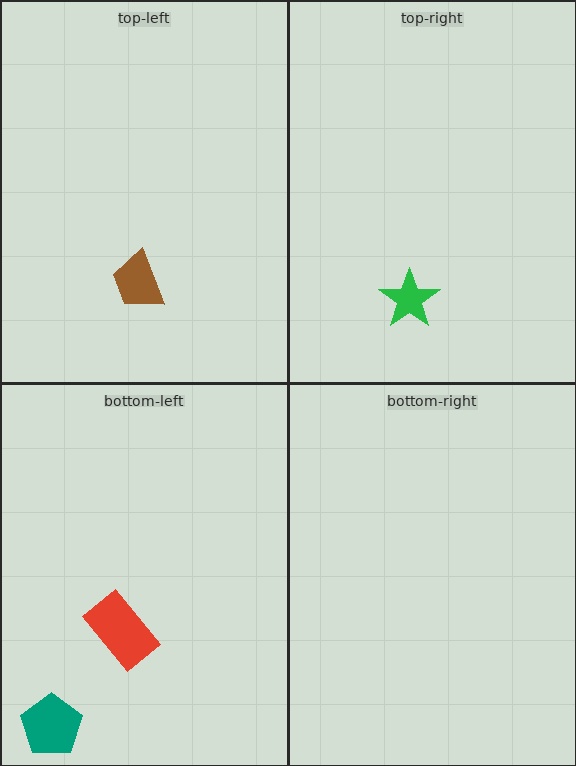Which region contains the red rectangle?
The bottom-left region.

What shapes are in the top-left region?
The brown trapezoid.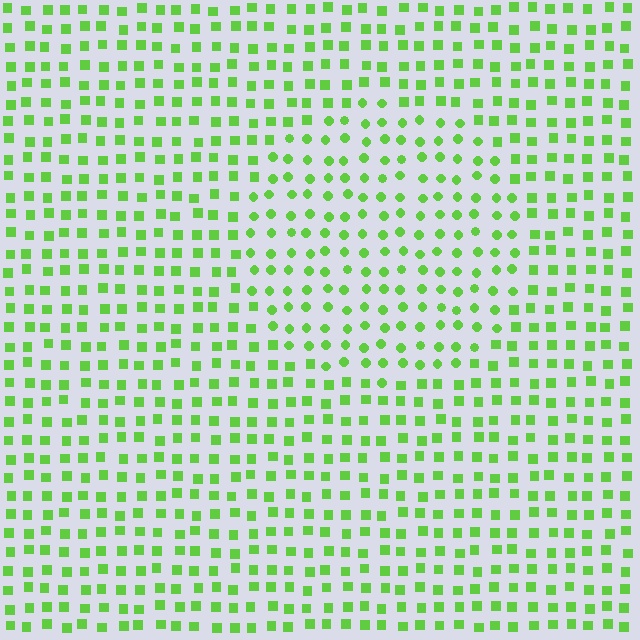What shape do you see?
I see a circle.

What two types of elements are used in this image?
The image uses circles inside the circle region and squares outside it.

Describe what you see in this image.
The image is filled with small lime elements arranged in a uniform grid. A circle-shaped region contains circles, while the surrounding area contains squares. The boundary is defined purely by the change in element shape.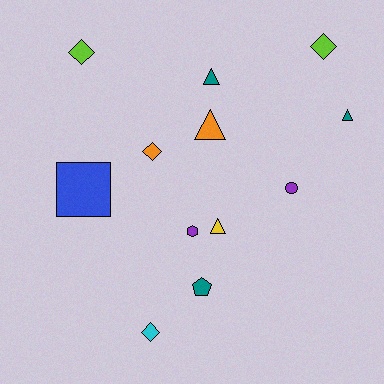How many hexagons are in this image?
There is 1 hexagon.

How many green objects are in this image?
There are no green objects.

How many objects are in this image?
There are 12 objects.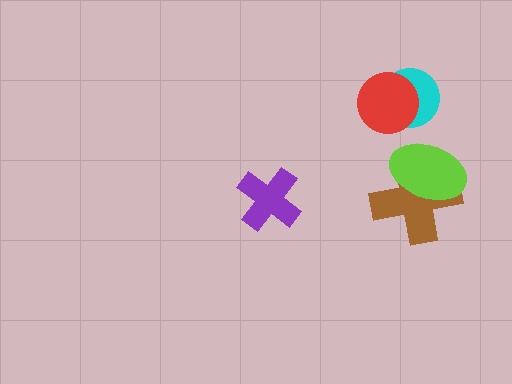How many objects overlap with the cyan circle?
1 object overlaps with the cyan circle.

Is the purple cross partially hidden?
No, no other shape covers it.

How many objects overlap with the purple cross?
0 objects overlap with the purple cross.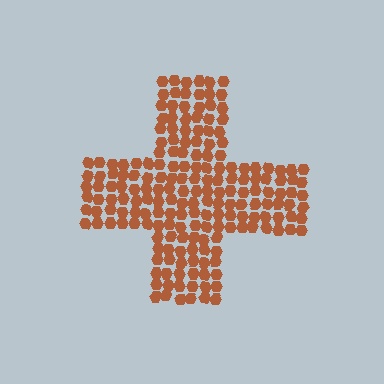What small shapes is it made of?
It is made of small hexagons.